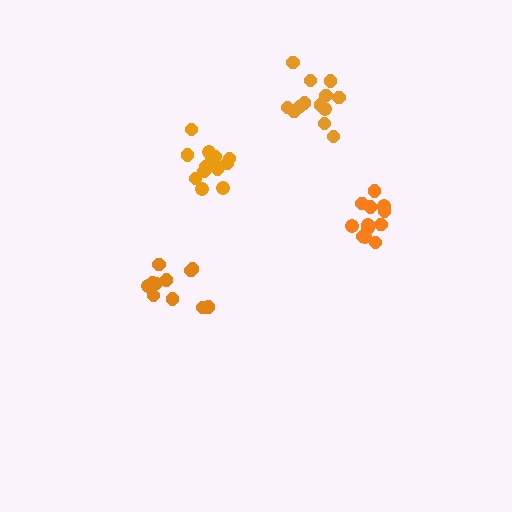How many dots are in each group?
Group 1: 13 dots, Group 2: 13 dots, Group 3: 11 dots, Group 4: 14 dots (51 total).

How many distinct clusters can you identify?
There are 4 distinct clusters.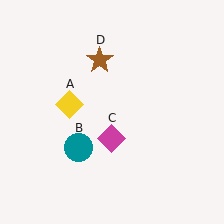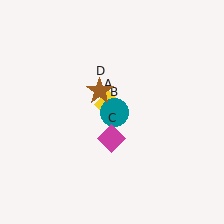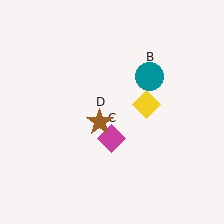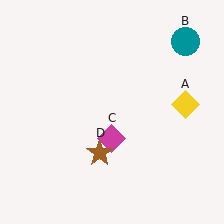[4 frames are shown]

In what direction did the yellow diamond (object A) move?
The yellow diamond (object A) moved right.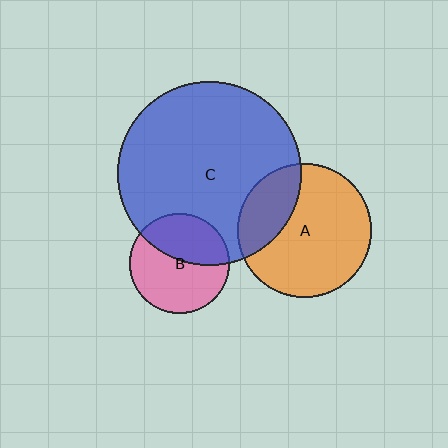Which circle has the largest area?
Circle C (blue).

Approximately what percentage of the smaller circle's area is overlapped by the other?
Approximately 25%.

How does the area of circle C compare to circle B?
Approximately 3.4 times.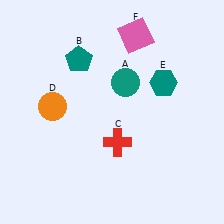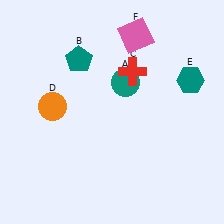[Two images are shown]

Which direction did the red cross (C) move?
The red cross (C) moved up.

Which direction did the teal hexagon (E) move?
The teal hexagon (E) moved right.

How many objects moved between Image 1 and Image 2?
2 objects moved between the two images.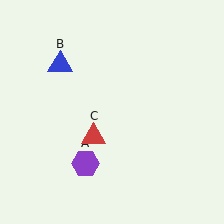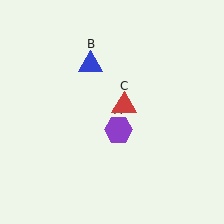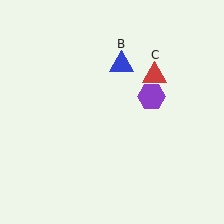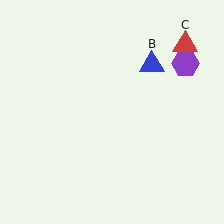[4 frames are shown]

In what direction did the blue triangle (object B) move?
The blue triangle (object B) moved right.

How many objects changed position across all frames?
3 objects changed position: purple hexagon (object A), blue triangle (object B), red triangle (object C).